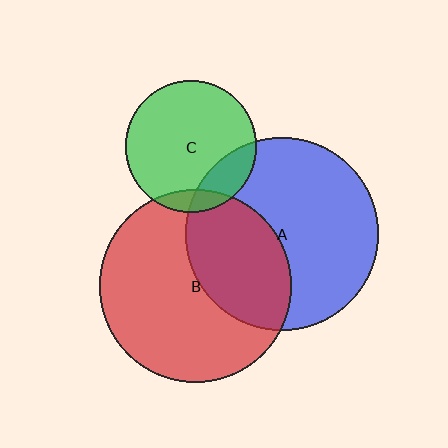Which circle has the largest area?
Circle A (blue).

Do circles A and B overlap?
Yes.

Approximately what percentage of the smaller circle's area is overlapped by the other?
Approximately 35%.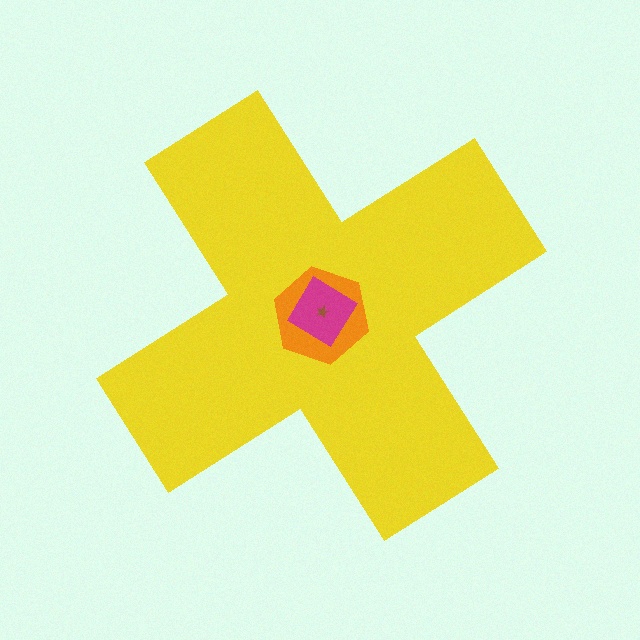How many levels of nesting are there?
4.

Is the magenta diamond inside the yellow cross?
Yes.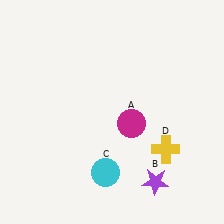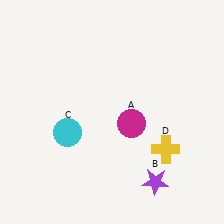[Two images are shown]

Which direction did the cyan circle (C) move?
The cyan circle (C) moved up.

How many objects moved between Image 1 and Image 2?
1 object moved between the two images.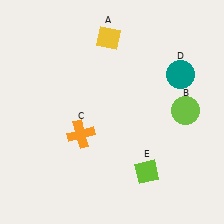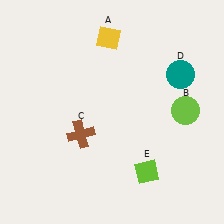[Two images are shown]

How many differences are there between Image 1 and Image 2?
There is 1 difference between the two images.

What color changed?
The cross (C) changed from orange in Image 1 to brown in Image 2.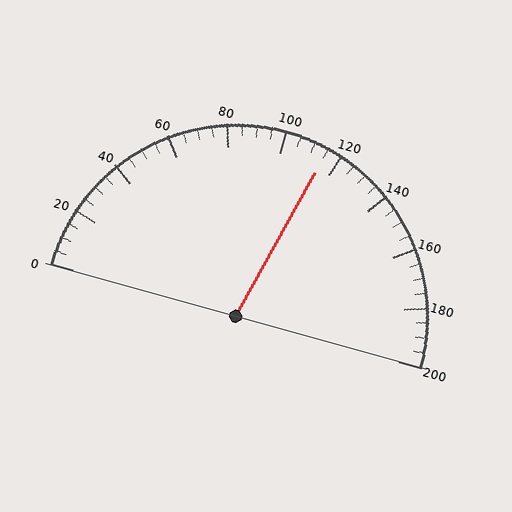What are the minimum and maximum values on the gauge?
The gauge ranges from 0 to 200.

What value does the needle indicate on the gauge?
The needle indicates approximately 115.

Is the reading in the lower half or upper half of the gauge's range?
The reading is in the upper half of the range (0 to 200).